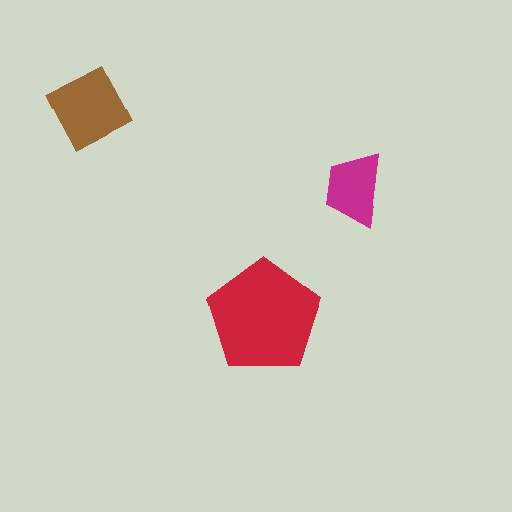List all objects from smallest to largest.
The magenta trapezoid, the brown square, the red pentagon.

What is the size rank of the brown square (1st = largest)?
2nd.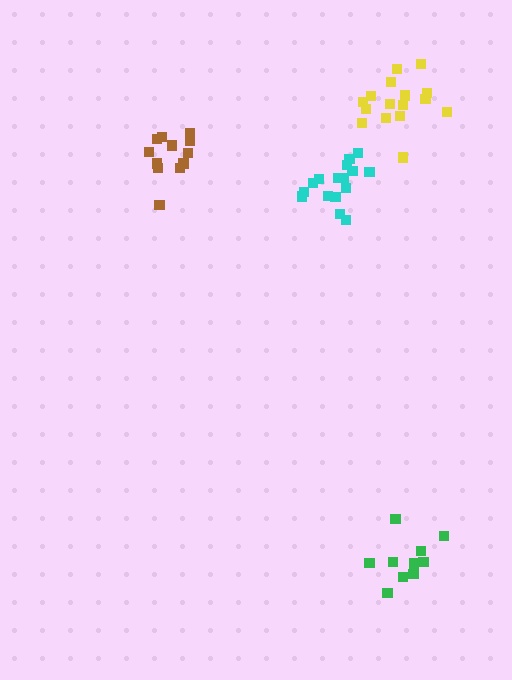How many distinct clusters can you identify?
There are 4 distinct clusters.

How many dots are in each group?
Group 1: 12 dots, Group 2: 16 dots, Group 3: 10 dots, Group 4: 16 dots (54 total).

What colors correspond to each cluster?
The clusters are colored: brown, yellow, green, cyan.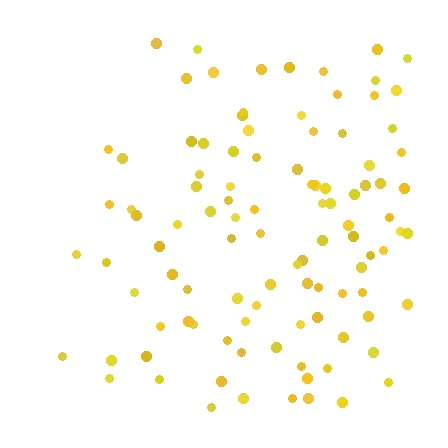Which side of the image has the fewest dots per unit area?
The left.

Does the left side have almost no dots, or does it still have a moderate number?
Still a moderate number, just noticeably fewer than the right.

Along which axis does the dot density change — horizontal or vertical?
Horizontal.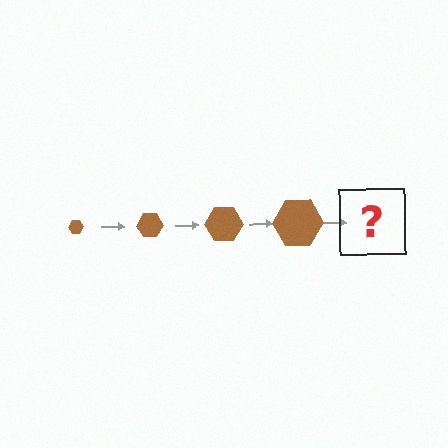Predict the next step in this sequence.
The next step is a brown hexagon, larger than the previous one.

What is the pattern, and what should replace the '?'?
The pattern is that the hexagon gets progressively larger each step. The '?' should be a brown hexagon, larger than the previous one.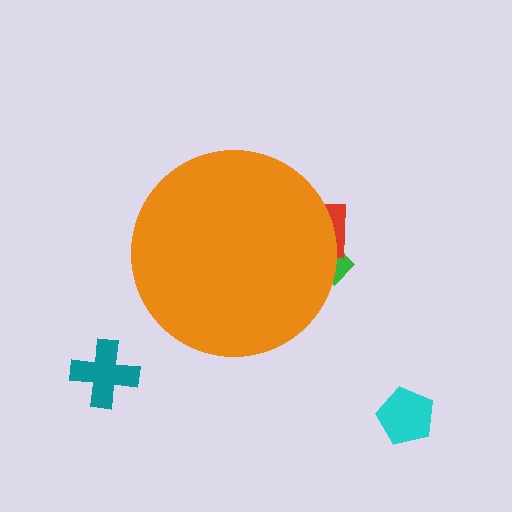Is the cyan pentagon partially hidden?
No, the cyan pentagon is fully visible.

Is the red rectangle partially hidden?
Yes, the red rectangle is partially hidden behind the orange circle.